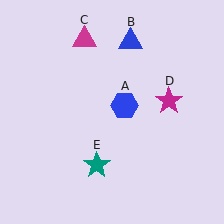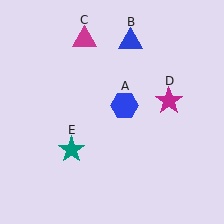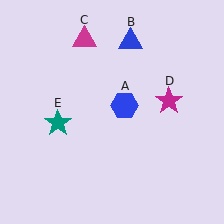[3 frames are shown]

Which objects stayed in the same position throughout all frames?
Blue hexagon (object A) and blue triangle (object B) and magenta triangle (object C) and magenta star (object D) remained stationary.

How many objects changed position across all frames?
1 object changed position: teal star (object E).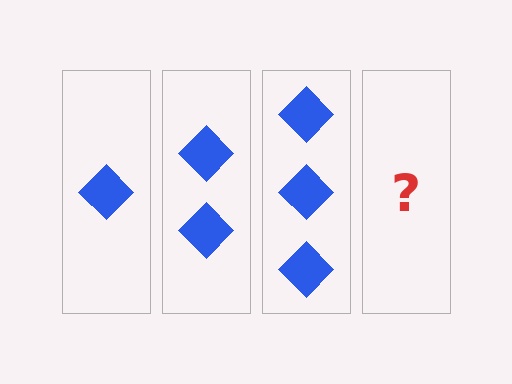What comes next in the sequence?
The next element should be 4 diamonds.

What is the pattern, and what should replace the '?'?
The pattern is that each step adds one more diamond. The '?' should be 4 diamonds.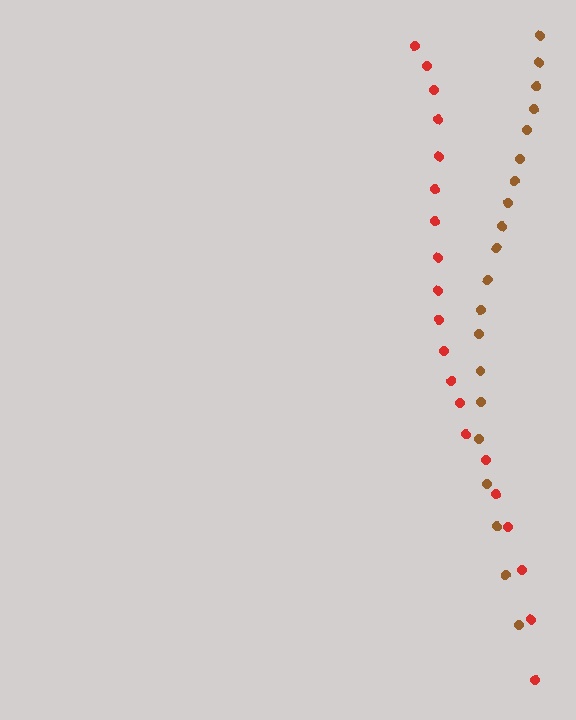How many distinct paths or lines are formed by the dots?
There are 2 distinct paths.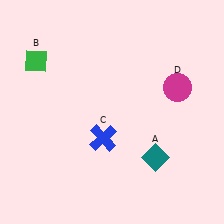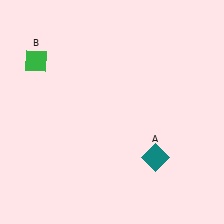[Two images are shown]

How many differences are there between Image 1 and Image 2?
There are 2 differences between the two images.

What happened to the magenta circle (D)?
The magenta circle (D) was removed in Image 2. It was in the top-right area of Image 1.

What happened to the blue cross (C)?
The blue cross (C) was removed in Image 2. It was in the bottom-left area of Image 1.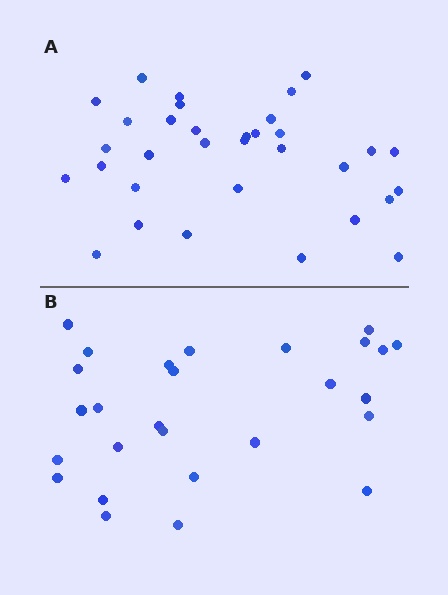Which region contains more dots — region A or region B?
Region A (the top region) has more dots.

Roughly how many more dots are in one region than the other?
Region A has about 6 more dots than region B.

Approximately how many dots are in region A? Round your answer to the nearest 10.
About 30 dots. (The exact count is 33, which rounds to 30.)